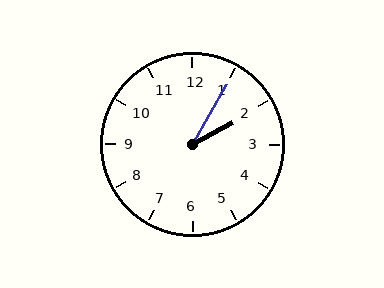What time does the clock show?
2:05.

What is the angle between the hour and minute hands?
Approximately 32 degrees.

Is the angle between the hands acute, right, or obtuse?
It is acute.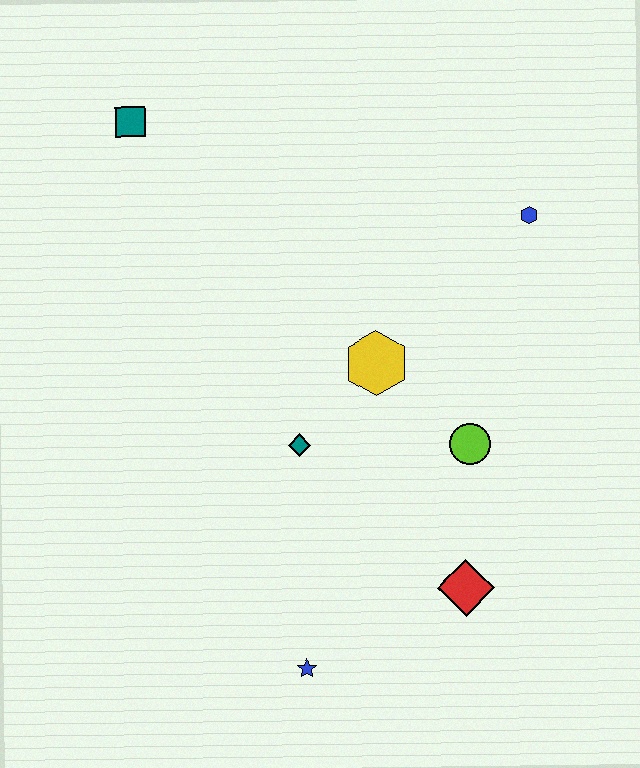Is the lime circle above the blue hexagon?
No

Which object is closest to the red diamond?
The lime circle is closest to the red diamond.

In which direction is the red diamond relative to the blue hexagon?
The red diamond is below the blue hexagon.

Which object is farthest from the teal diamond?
The teal square is farthest from the teal diamond.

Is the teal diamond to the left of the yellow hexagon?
Yes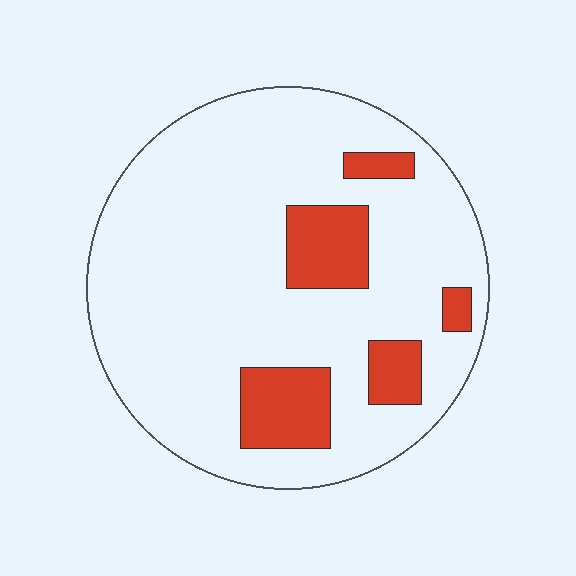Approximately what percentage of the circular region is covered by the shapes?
Approximately 15%.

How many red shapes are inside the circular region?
5.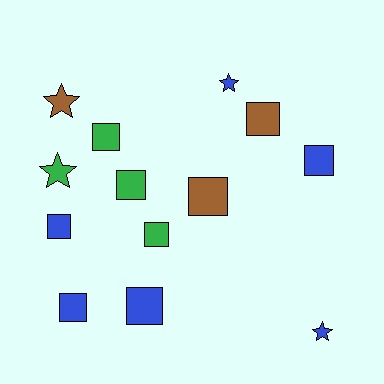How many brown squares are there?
There are 2 brown squares.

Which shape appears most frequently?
Square, with 9 objects.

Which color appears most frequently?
Blue, with 6 objects.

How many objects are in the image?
There are 13 objects.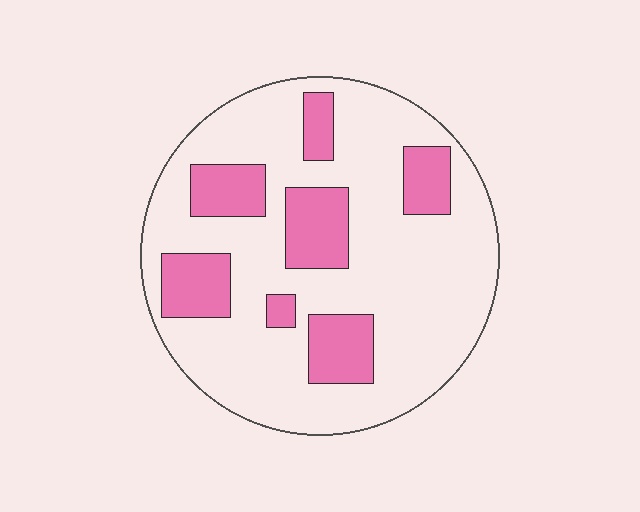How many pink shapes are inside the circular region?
7.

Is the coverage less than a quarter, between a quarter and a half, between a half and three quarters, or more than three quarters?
Less than a quarter.